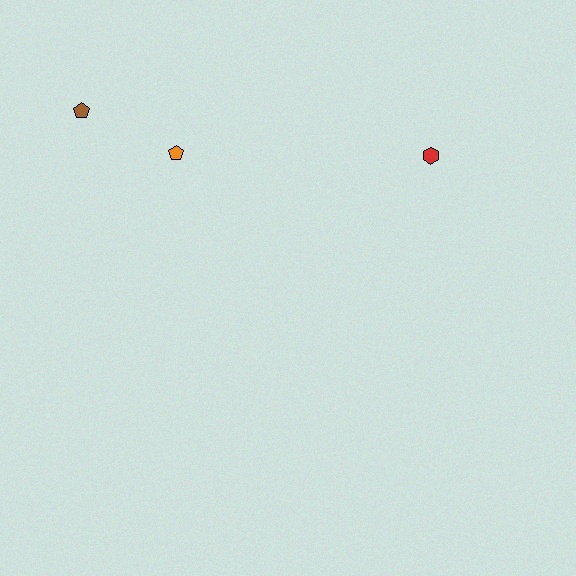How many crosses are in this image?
There are no crosses.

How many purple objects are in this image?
There are no purple objects.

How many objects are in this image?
There are 3 objects.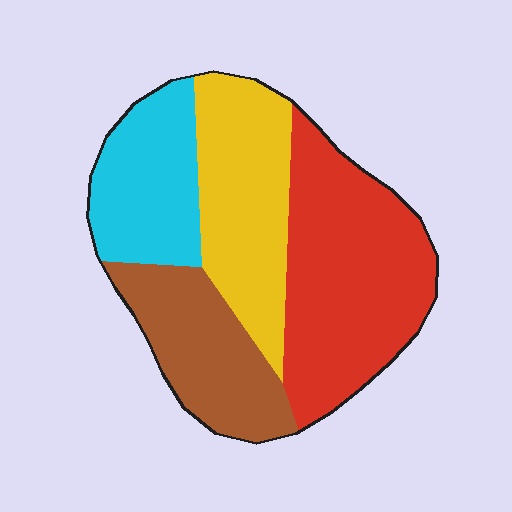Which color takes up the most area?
Red, at roughly 35%.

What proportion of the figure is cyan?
Cyan covers around 20% of the figure.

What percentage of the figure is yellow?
Yellow takes up about one quarter (1/4) of the figure.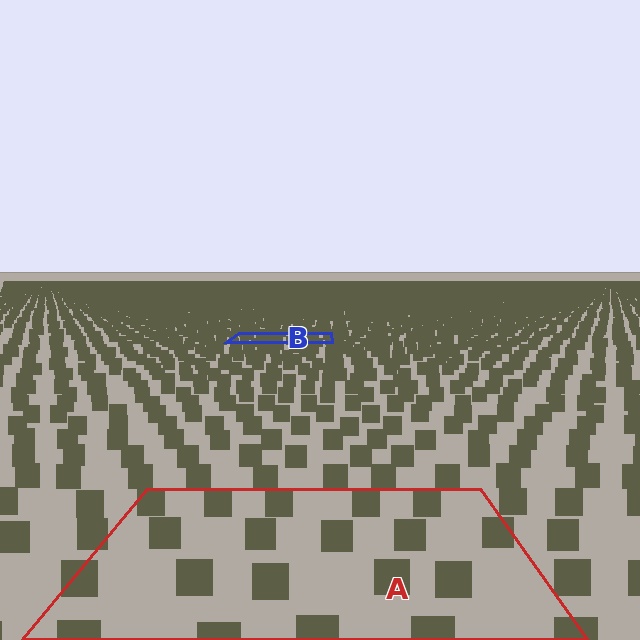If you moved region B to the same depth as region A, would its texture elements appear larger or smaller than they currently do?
They would appear larger. At a closer depth, the same texture elements are projected at a bigger on-screen size.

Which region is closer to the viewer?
Region A is closer. The texture elements there are larger and more spread out.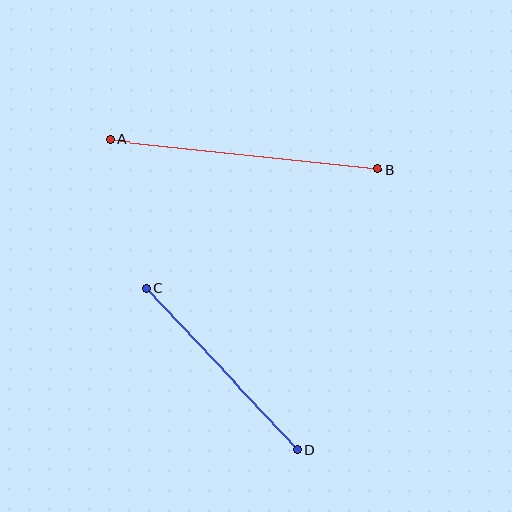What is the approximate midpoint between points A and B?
The midpoint is at approximately (244, 154) pixels.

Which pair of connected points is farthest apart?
Points A and B are farthest apart.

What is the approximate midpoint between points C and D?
The midpoint is at approximately (222, 369) pixels.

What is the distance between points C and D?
The distance is approximately 222 pixels.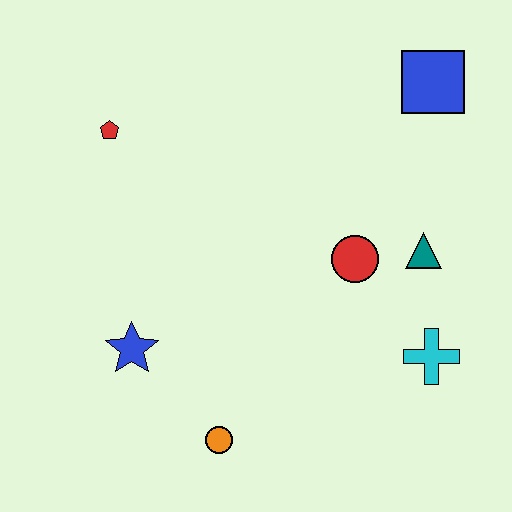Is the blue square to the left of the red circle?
No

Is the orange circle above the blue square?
No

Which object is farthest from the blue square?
The orange circle is farthest from the blue square.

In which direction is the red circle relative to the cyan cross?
The red circle is above the cyan cross.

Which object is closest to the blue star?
The orange circle is closest to the blue star.